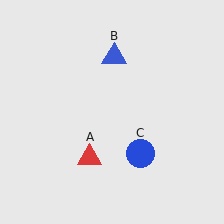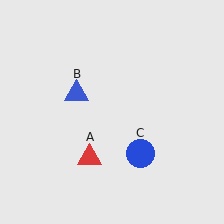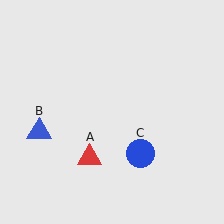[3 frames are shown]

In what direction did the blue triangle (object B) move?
The blue triangle (object B) moved down and to the left.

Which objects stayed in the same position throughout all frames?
Red triangle (object A) and blue circle (object C) remained stationary.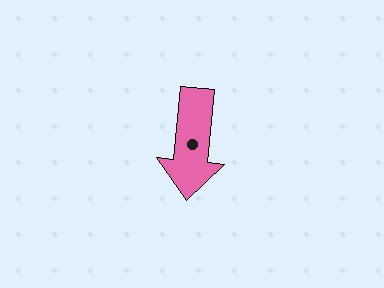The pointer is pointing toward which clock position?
Roughly 6 o'clock.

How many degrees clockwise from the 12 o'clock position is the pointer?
Approximately 185 degrees.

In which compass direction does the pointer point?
South.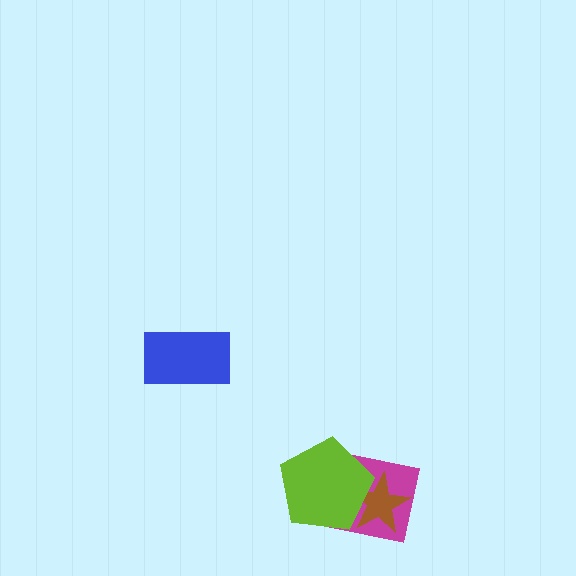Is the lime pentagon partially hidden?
No, no other shape covers it.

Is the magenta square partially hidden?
Yes, it is partially covered by another shape.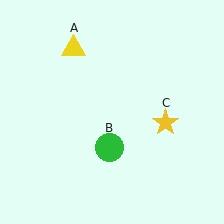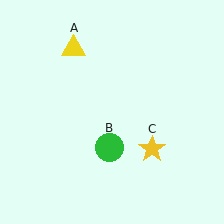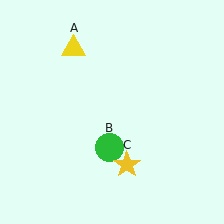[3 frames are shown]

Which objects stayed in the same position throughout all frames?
Yellow triangle (object A) and green circle (object B) remained stationary.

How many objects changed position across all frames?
1 object changed position: yellow star (object C).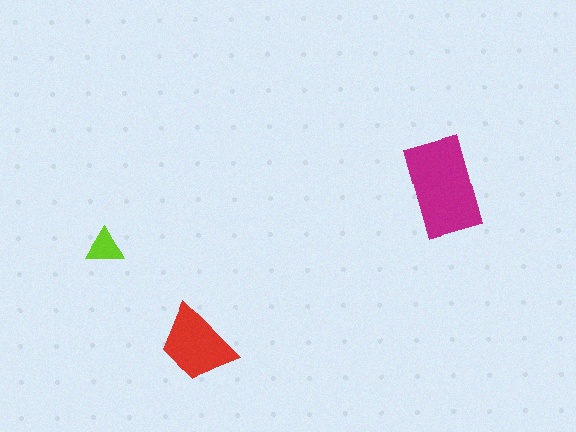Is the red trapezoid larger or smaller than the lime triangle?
Larger.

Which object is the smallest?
The lime triangle.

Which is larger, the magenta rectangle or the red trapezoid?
The magenta rectangle.